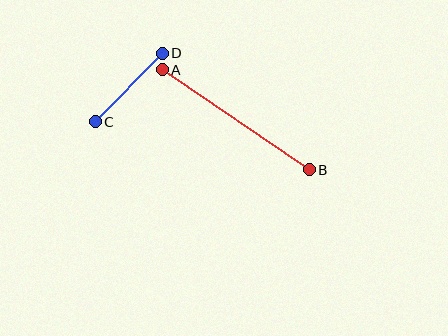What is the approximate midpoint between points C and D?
The midpoint is at approximately (129, 88) pixels.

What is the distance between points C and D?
The distance is approximately 96 pixels.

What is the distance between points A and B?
The distance is approximately 177 pixels.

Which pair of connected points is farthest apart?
Points A and B are farthest apart.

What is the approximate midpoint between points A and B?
The midpoint is at approximately (236, 120) pixels.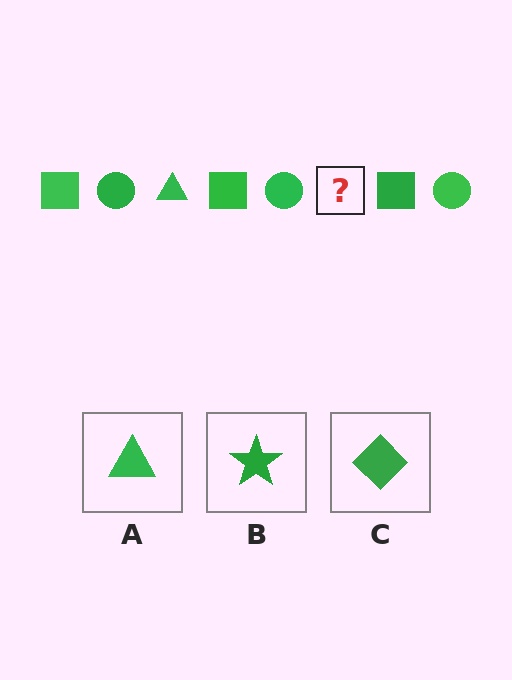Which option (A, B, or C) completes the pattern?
A.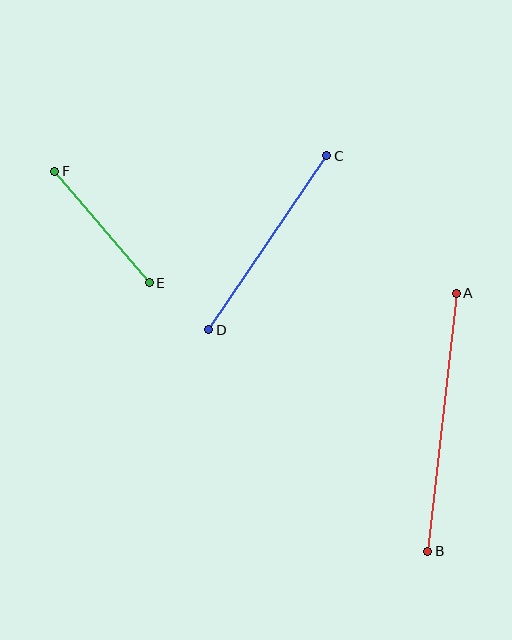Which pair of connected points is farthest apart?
Points A and B are farthest apart.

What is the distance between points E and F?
The distance is approximately 146 pixels.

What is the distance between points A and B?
The distance is approximately 260 pixels.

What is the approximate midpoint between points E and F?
The midpoint is at approximately (102, 227) pixels.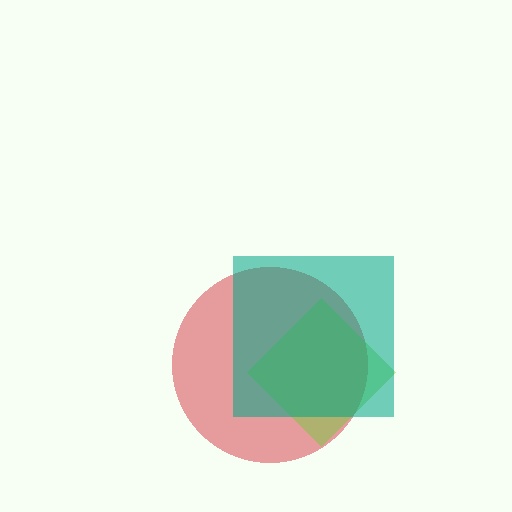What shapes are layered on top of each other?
The layered shapes are: a red circle, a lime diamond, a teal square.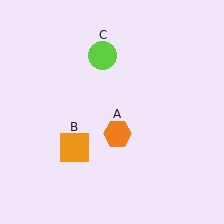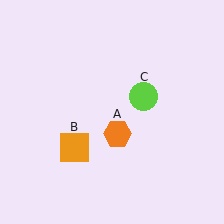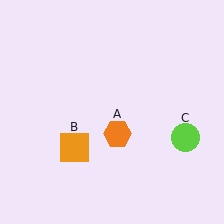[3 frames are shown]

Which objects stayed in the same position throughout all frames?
Orange hexagon (object A) and orange square (object B) remained stationary.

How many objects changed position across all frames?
1 object changed position: lime circle (object C).